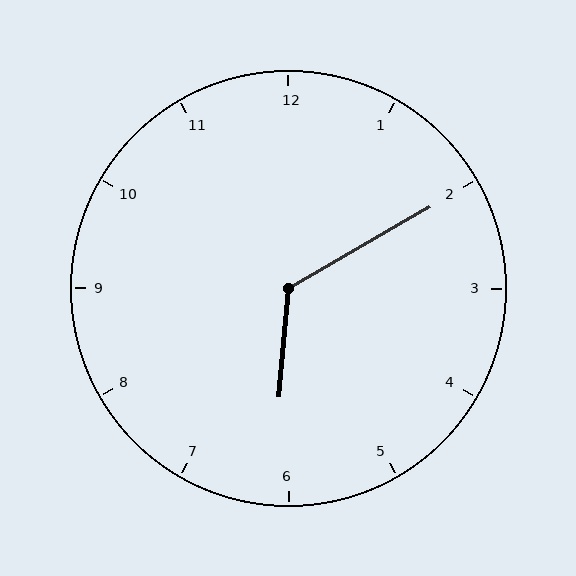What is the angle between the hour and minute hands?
Approximately 125 degrees.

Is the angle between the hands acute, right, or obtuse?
It is obtuse.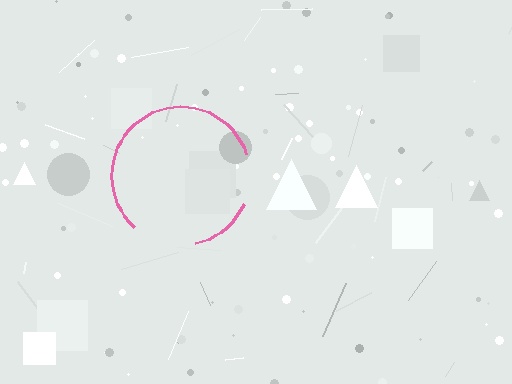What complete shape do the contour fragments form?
The contour fragments form a circle.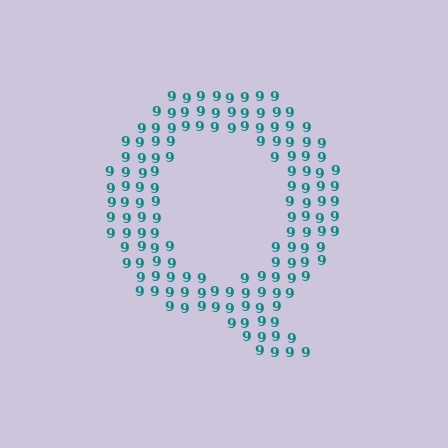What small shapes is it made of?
It is made of small digit 9's.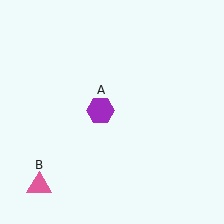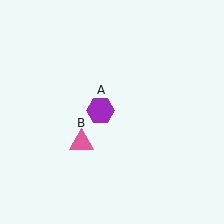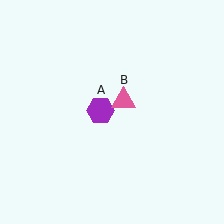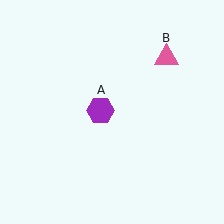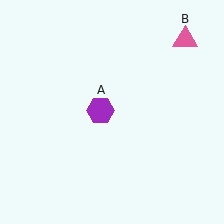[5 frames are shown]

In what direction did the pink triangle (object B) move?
The pink triangle (object B) moved up and to the right.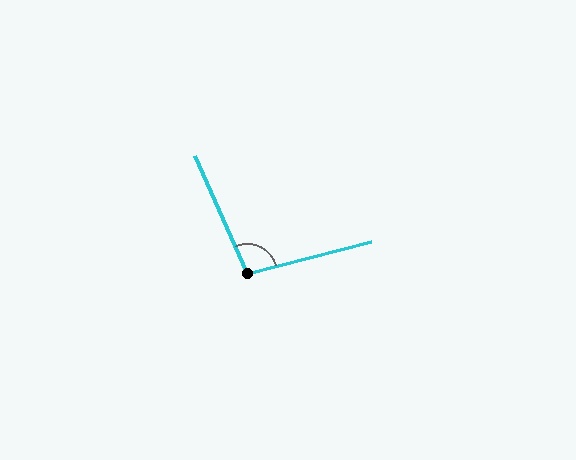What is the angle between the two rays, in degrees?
Approximately 100 degrees.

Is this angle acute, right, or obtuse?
It is obtuse.